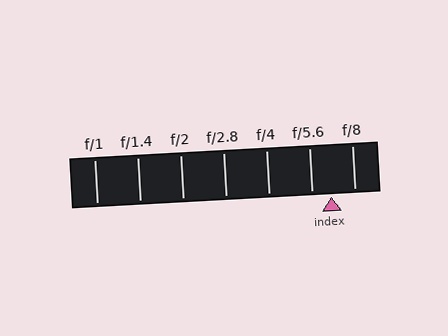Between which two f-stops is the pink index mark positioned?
The index mark is between f/5.6 and f/8.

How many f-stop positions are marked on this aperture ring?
There are 7 f-stop positions marked.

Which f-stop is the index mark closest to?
The index mark is closest to f/5.6.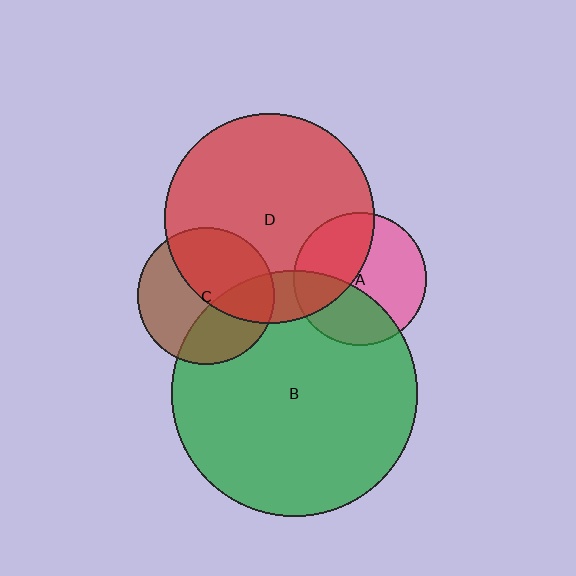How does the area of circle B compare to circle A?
Approximately 3.4 times.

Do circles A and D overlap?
Yes.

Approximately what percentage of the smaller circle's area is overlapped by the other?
Approximately 40%.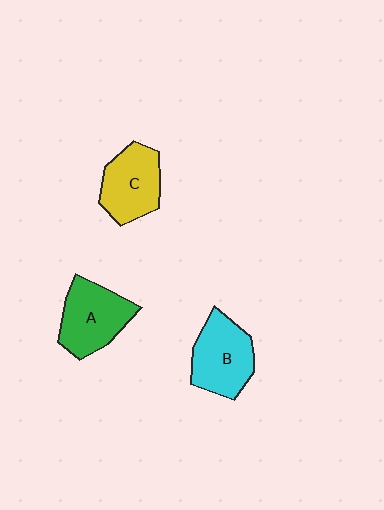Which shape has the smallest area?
Shape C (yellow).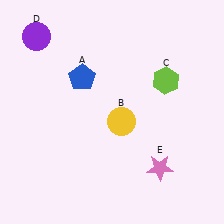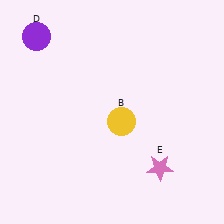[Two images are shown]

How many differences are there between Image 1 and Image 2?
There are 2 differences between the two images.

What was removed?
The blue pentagon (A), the lime hexagon (C) were removed in Image 2.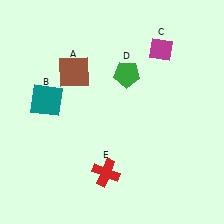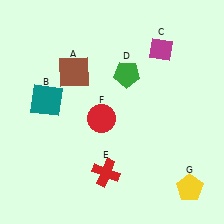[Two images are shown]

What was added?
A red circle (F), a yellow pentagon (G) were added in Image 2.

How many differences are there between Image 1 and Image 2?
There are 2 differences between the two images.